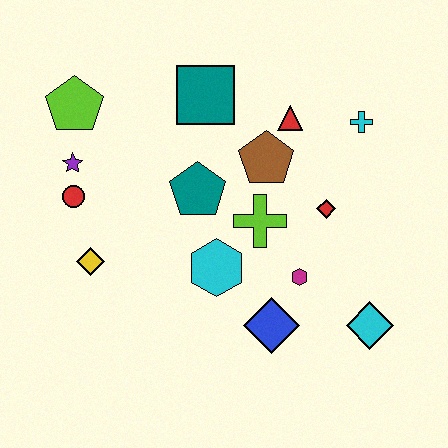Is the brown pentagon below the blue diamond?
No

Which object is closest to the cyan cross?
The red triangle is closest to the cyan cross.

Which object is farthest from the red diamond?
The lime pentagon is farthest from the red diamond.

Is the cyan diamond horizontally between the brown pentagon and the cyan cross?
No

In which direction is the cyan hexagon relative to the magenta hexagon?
The cyan hexagon is to the left of the magenta hexagon.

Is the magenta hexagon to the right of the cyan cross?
No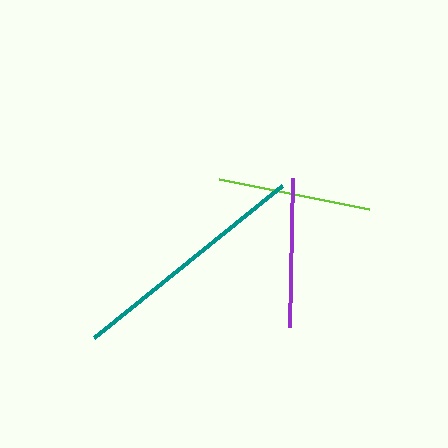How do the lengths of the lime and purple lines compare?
The lime and purple lines are approximately the same length.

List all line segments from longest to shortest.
From longest to shortest: teal, lime, purple.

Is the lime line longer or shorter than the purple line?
The lime line is longer than the purple line.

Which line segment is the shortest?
The purple line is the shortest at approximately 150 pixels.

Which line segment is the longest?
The teal line is the longest at approximately 241 pixels.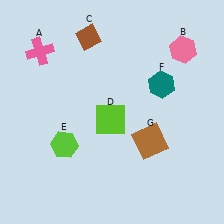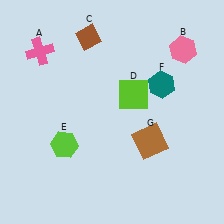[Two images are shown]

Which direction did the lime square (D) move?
The lime square (D) moved up.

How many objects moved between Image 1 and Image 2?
1 object moved between the two images.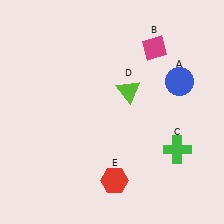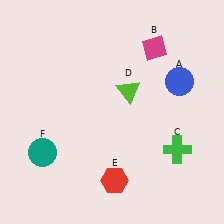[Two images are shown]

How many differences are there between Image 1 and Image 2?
There is 1 difference between the two images.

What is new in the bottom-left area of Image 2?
A teal circle (F) was added in the bottom-left area of Image 2.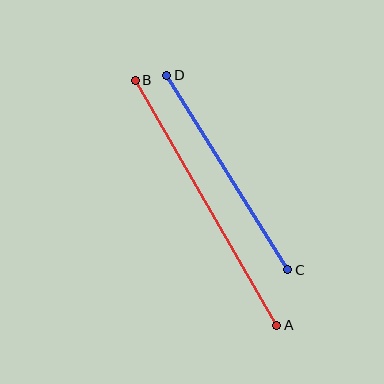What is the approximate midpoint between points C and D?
The midpoint is at approximately (227, 172) pixels.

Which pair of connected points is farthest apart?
Points A and B are farthest apart.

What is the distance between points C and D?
The distance is approximately 229 pixels.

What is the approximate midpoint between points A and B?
The midpoint is at approximately (206, 203) pixels.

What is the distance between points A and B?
The distance is approximately 283 pixels.